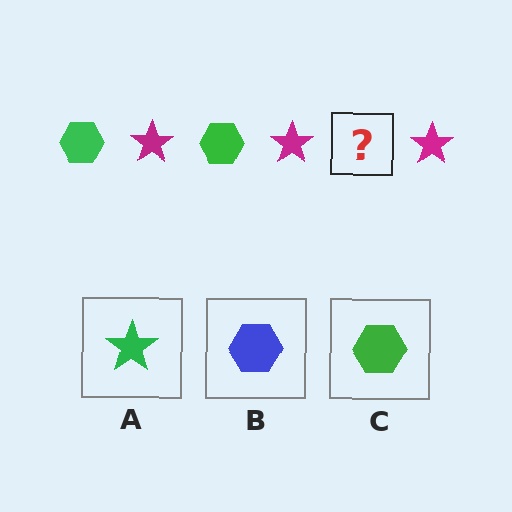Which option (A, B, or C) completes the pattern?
C.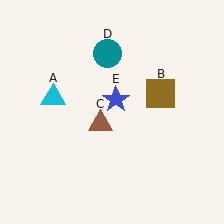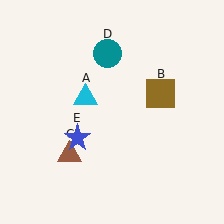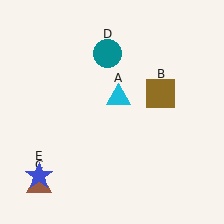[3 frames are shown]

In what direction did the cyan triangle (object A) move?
The cyan triangle (object A) moved right.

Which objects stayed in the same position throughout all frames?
Brown square (object B) and teal circle (object D) remained stationary.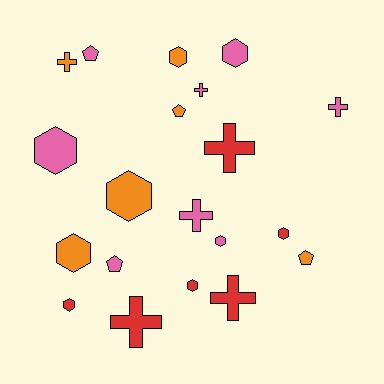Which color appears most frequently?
Pink, with 8 objects.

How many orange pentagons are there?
There are 2 orange pentagons.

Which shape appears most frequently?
Hexagon, with 9 objects.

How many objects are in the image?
There are 20 objects.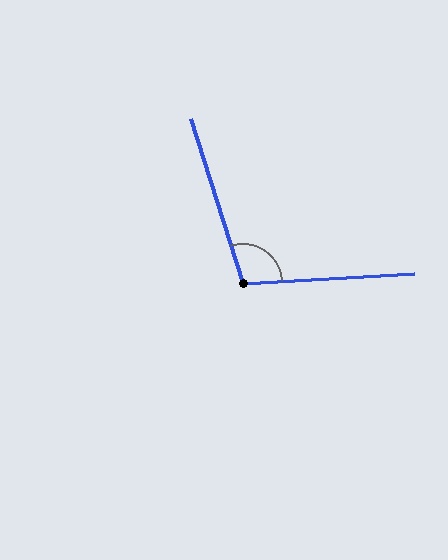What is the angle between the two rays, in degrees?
Approximately 104 degrees.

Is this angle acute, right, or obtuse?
It is obtuse.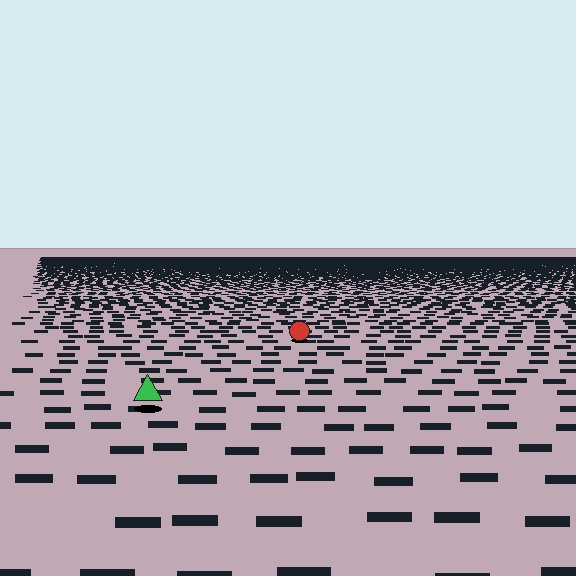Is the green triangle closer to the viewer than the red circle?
Yes. The green triangle is closer — you can tell from the texture gradient: the ground texture is coarser near it.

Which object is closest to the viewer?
The green triangle is closest. The texture marks near it are larger and more spread out.